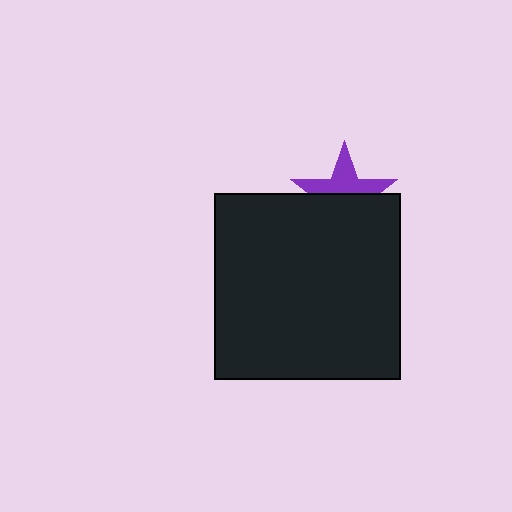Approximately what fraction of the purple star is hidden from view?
Roughly 53% of the purple star is hidden behind the black square.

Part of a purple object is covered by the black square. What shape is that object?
It is a star.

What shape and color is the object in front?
The object in front is a black square.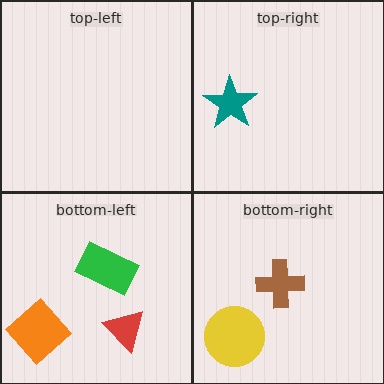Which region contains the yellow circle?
The bottom-right region.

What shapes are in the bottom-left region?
The red triangle, the green rectangle, the orange diamond.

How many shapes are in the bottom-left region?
3.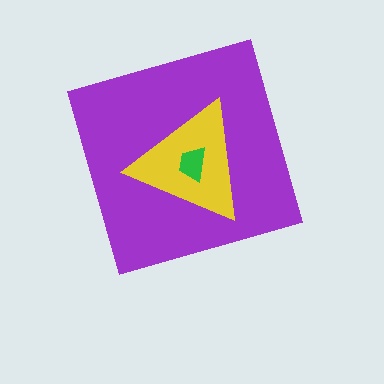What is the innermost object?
The green trapezoid.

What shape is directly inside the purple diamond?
The yellow triangle.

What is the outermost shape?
The purple diamond.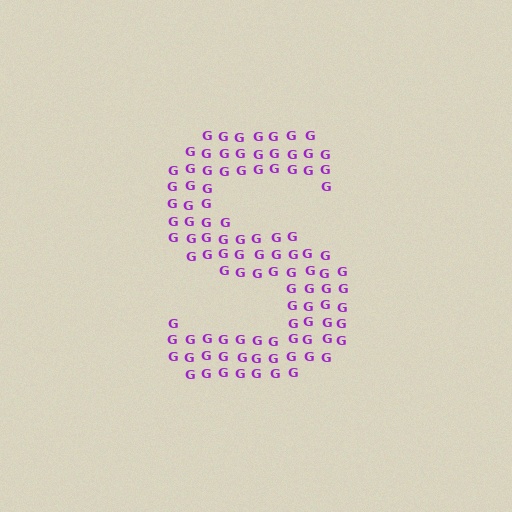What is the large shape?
The large shape is the letter S.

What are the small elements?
The small elements are letter G's.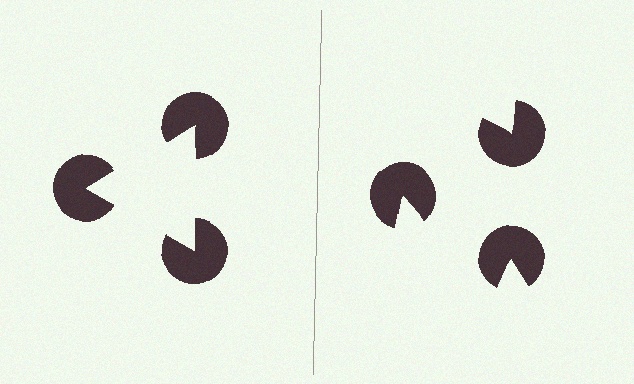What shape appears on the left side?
An illusory triangle.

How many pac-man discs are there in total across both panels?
6 — 3 on each side.